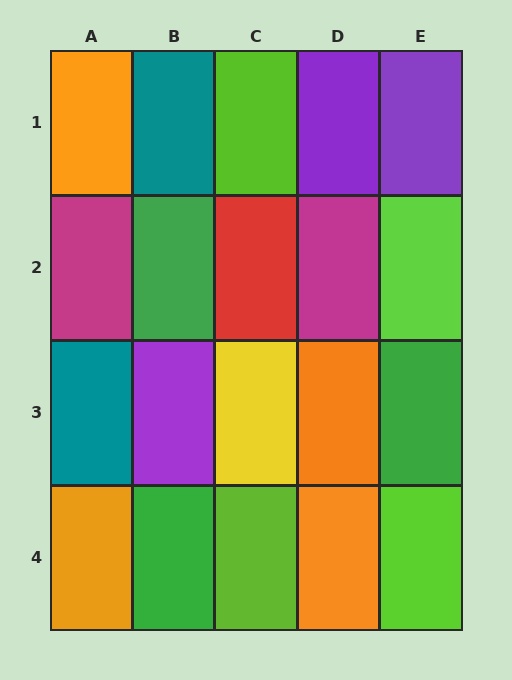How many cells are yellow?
1 cell is yellow.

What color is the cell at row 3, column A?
Teal.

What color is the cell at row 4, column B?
Green.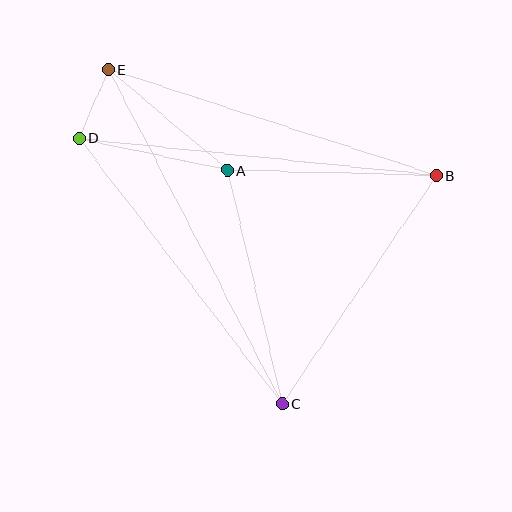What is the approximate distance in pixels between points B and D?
The distance between B and D is approximately 359 pixels.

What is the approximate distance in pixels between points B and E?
The distance between B and E is approximately 345 pixels.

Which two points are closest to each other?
Points D and E are closest to each other.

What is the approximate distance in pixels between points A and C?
The distance between A and C is approximately 240 pixels.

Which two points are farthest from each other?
Points C and E are farthest from each other.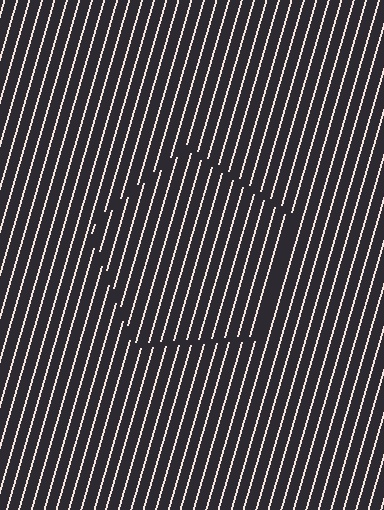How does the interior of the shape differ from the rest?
The interior of the shape contains the same grating, shifted by half a period — the contour is defined by the phase discontinuity where line-ends from the inner and outer gratings abut.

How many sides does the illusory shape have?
5 sides — the line-ends trace a pentagon.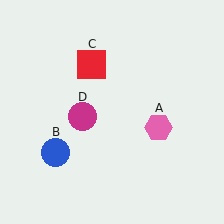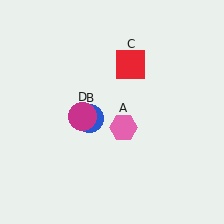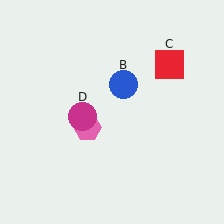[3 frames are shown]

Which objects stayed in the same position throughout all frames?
Magenta circle (object D) remained stationary.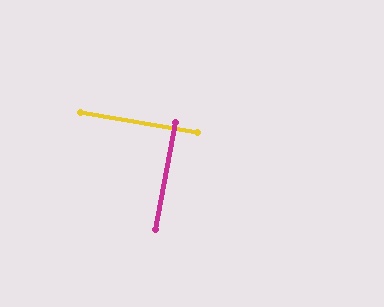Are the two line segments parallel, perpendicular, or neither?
Perpendicular — they meet at approximately 89°.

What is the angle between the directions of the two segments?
Approximately 89 degrees.